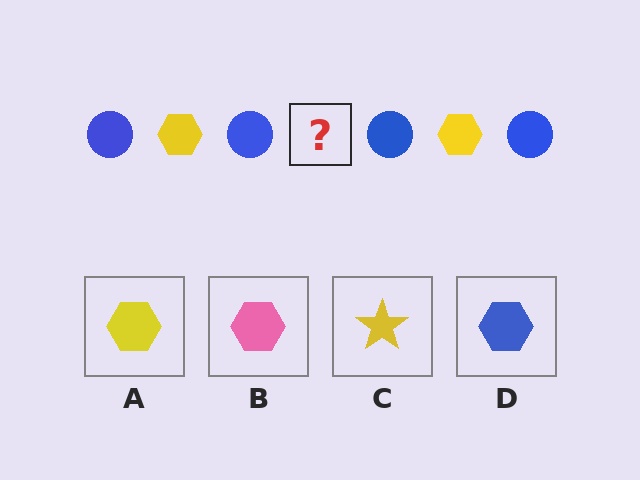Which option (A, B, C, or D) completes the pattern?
A.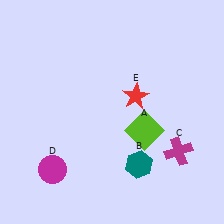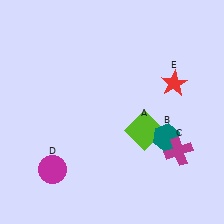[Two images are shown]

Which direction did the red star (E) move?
The red star (E) moved right.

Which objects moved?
The objects that moved are: the teal hexagon (B), the red star (E).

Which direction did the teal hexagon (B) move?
The teal hexagon (B) moved right.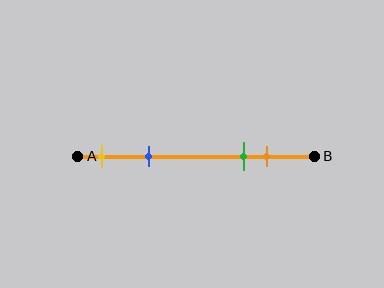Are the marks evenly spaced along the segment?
No, the marks are not evenly spaced.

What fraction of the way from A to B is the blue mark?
The blue mark is approximately 30% (0.3) of the way from A to B.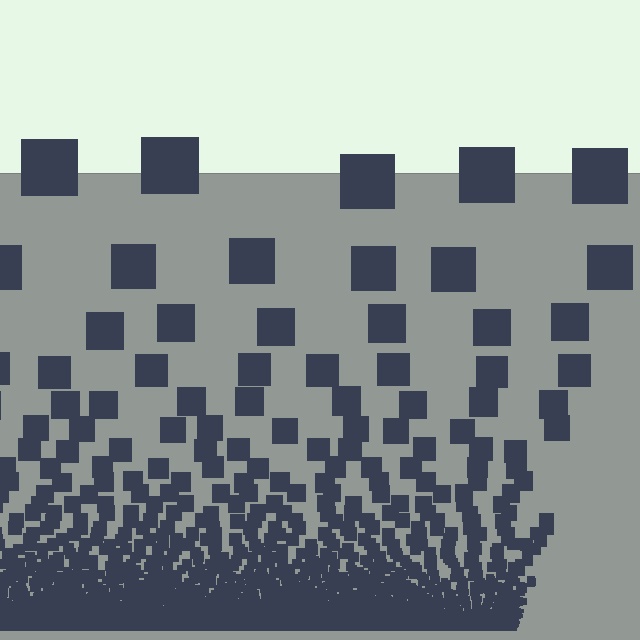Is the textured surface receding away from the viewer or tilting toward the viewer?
The surface appears to tilt toward the viewer. Texture elements get larger and sparser toward the top.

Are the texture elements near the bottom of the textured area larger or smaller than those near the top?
Smaller. The gradient is inverted — elements near the bottom are smaller and denser.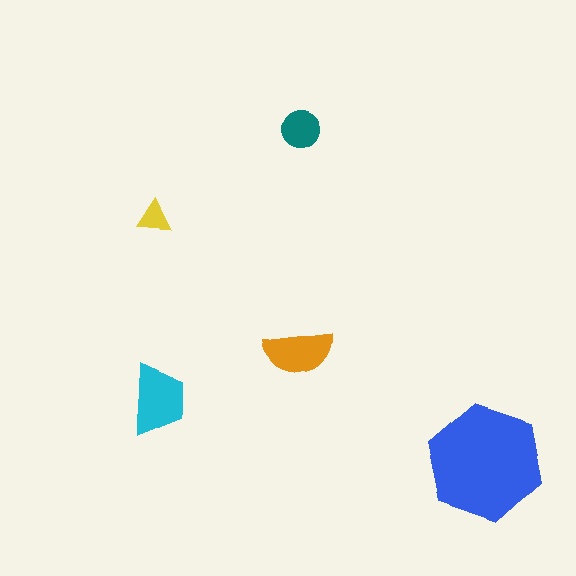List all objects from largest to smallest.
The blue hexagon, the cyan trapezoid, the orange semicircle, the teal circle, the yellow triangle.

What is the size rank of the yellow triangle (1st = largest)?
5th.